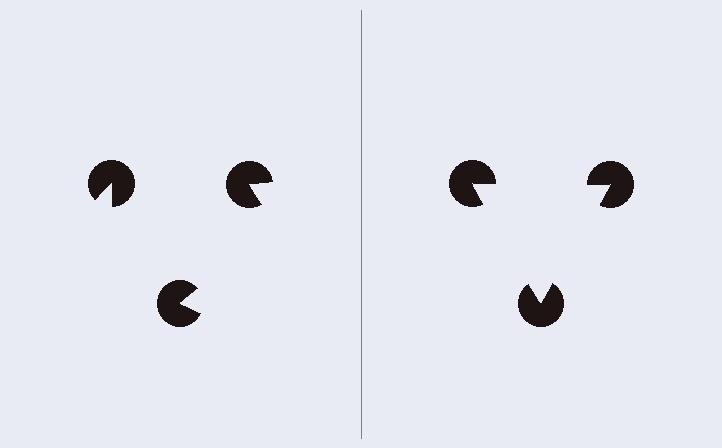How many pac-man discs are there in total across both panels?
6 — 3 on each side.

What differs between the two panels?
The pac-man discs are positioned identically on both sides; only the wedge orientations differ. On the right they align to a triangle; on the left they are misaligned.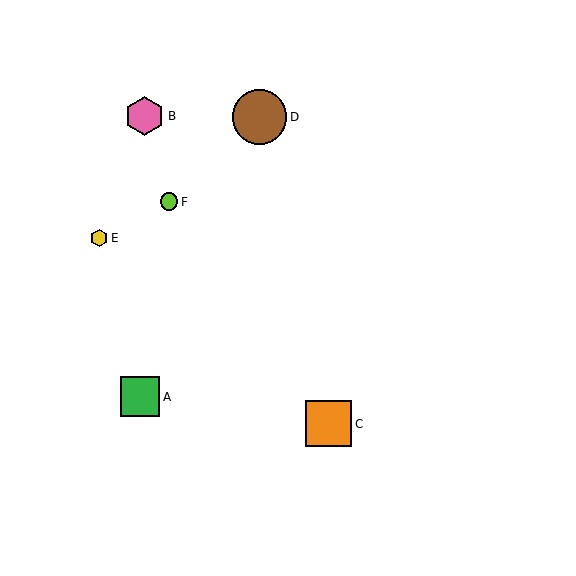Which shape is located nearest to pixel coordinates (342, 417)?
The orange square (labeled C) at (329, 424) is nearest to that location.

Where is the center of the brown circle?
The center of the brown circle is at (260, 117).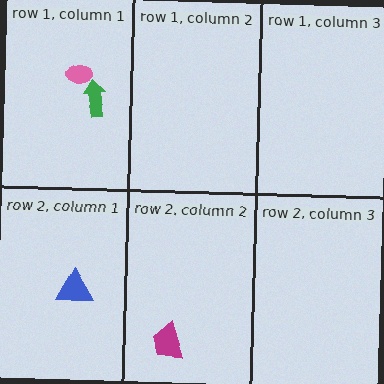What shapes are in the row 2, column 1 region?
The blue triangle.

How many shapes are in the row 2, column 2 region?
1.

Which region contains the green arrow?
The row 1, column 1 region.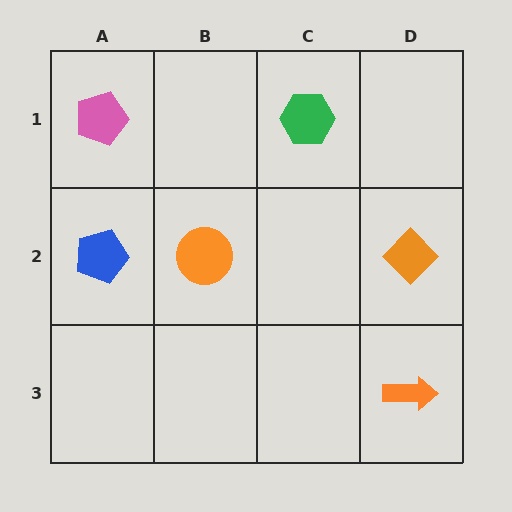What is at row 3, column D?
An orange arrow.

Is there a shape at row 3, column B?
No, that cell is empty.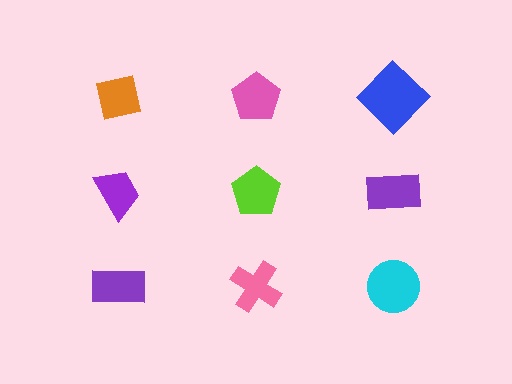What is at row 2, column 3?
A purple rectangle.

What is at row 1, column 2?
A pink pentagon.